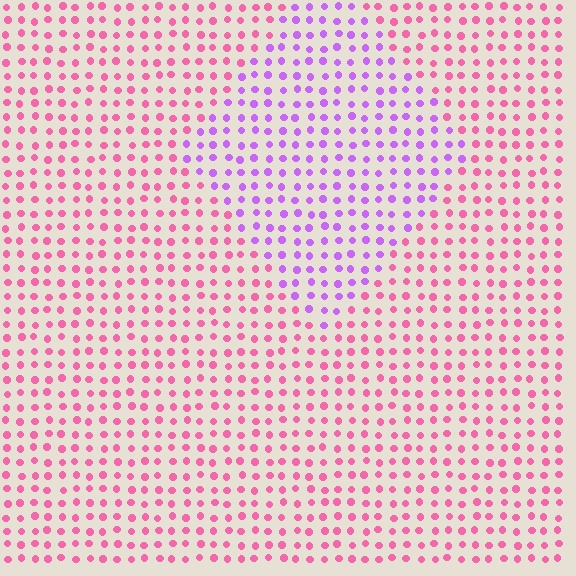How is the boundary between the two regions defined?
The boundary is defined purely by a slight shift in hue (about 49 degrees). Spacing, size, and orientation are identical on both sides.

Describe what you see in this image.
The image is filled with small pink elements in a uniform arrangement. A diamond-shaped region is visible where the elements are tinted to a slightly different hue, forming a subtle color boundary.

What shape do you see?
I see a diamond.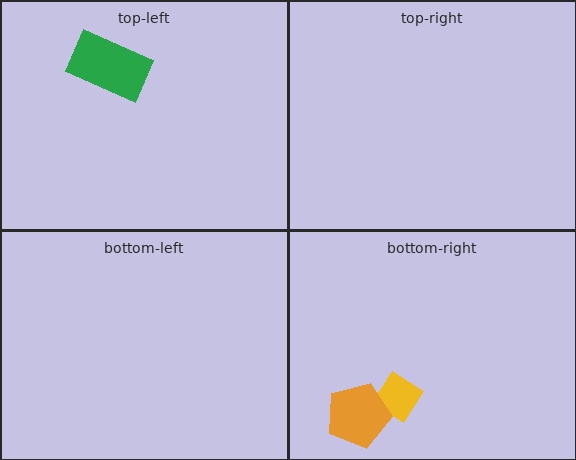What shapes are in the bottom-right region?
The yellow diamond, the orange pentagon.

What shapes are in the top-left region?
The green rectangle.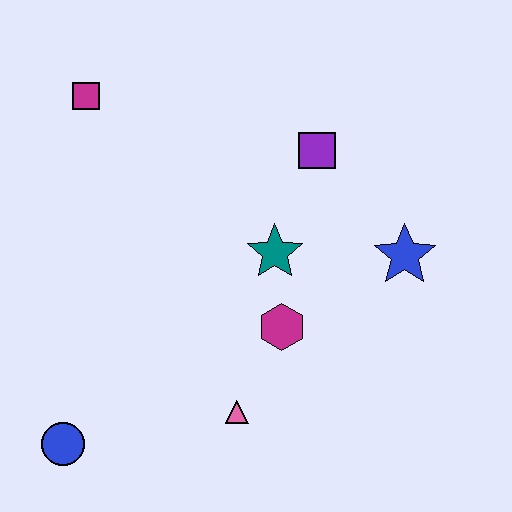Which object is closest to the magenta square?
The purple square is closest to the magenta square.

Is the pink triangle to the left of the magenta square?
No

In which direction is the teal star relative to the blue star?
The teal star is to the left of the blue star.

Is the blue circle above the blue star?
No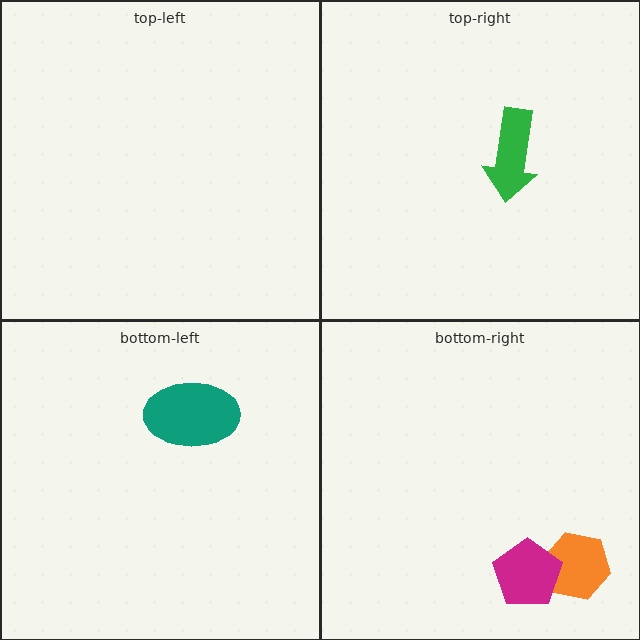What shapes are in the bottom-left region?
The teal ellipse.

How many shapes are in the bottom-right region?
2.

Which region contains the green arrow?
The top-right region.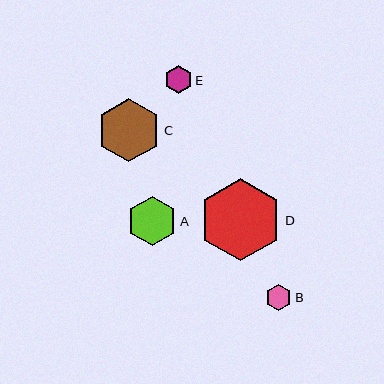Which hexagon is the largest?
Hexagon D is the largest with a size of approximately 82 pixels.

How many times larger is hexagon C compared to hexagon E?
Hexagon C is approximately 2.3 times the size of hexagon E.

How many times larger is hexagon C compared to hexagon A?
Hexagon C is approximately 1.3 times the size of hexagon A.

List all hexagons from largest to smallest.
From largest to smallest: D, C, A, E, B.